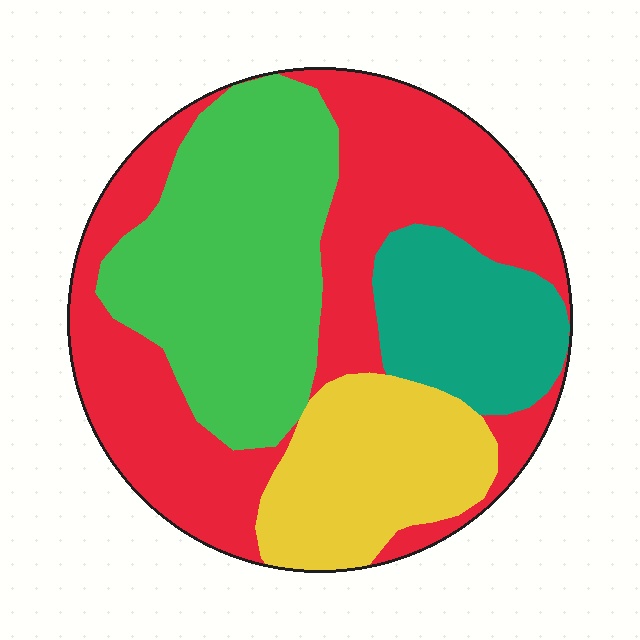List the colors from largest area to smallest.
From largest to smallest: red, green, yellow, teal.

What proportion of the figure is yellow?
Yellow covers 17% of the figure.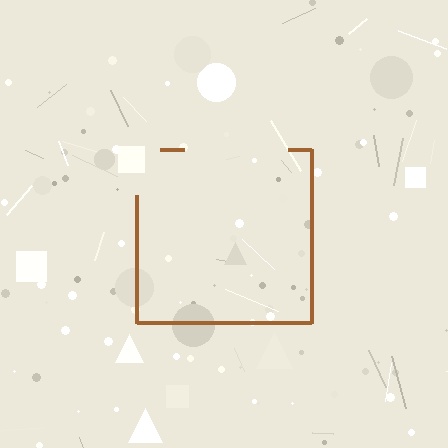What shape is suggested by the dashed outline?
The dashed outline suggests a square.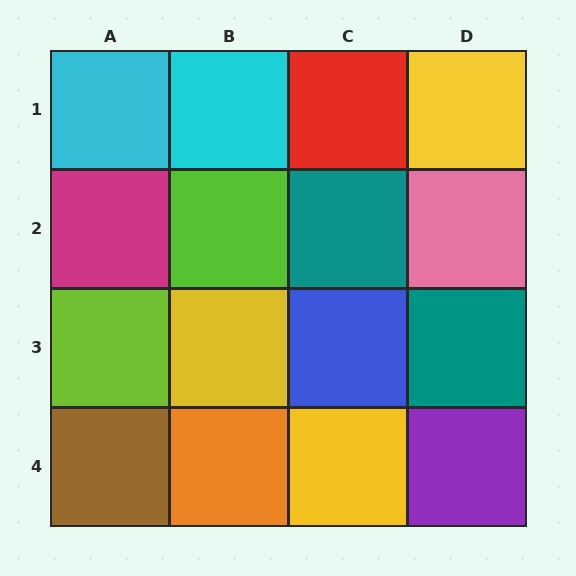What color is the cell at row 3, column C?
Blue.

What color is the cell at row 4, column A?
Brown.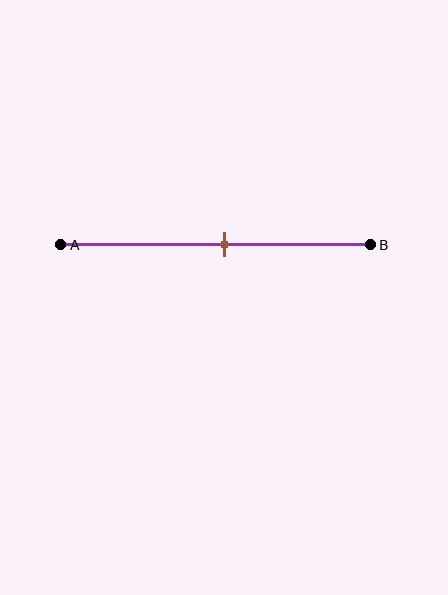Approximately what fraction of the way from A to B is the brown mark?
The brown mark is approximately 55% of the way from A to B.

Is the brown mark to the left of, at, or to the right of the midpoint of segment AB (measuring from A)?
The brown mark is to the right of the midpoint of segment AB.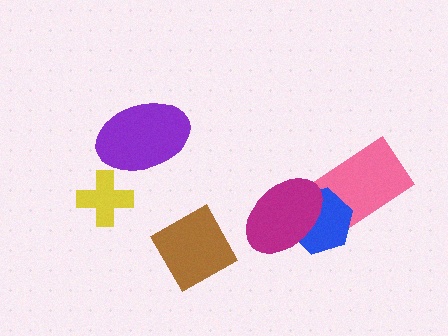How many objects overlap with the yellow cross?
0 objects overlap with the yellow cross.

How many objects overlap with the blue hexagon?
2 objects overlap with the blue hexagon.